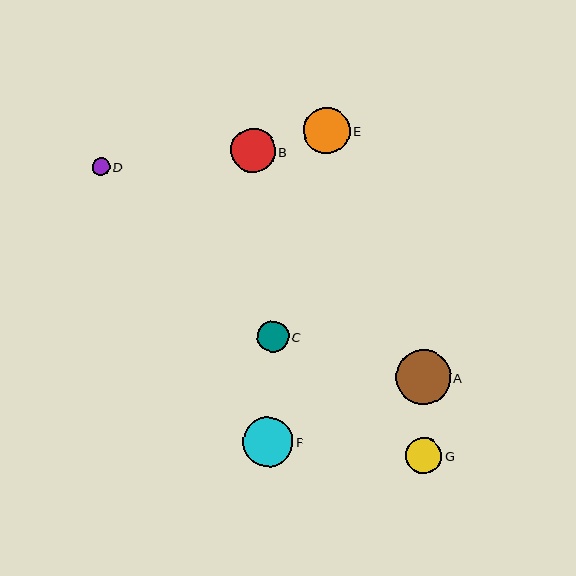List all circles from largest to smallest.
From largest to smallest: A, F, E, B, G, C, D.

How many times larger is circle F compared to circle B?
Circle F is approximately 1.1 times the size of circle B.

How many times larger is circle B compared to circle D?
Circle B is approximately 2.5 times the size of circle D.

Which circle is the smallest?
Circle D is the smallest with a size of approximately 18 pixels.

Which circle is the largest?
Circle A is the largest with a size of approximately 55 pixels.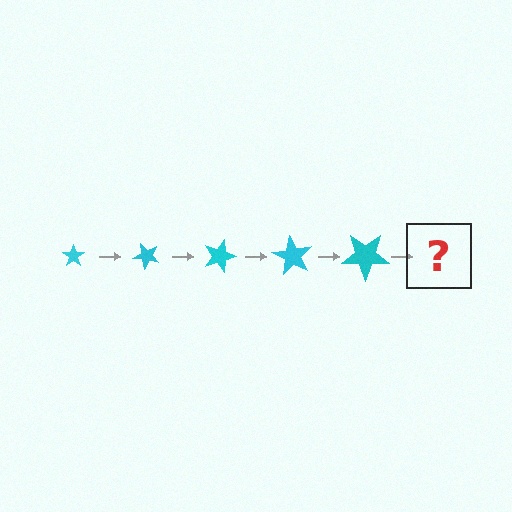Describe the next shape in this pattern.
It should be a star, larger than the previous one and rotated 225 degrees from the start.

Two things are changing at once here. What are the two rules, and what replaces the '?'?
The two rules are that the star grows larger each step and it rotates 45 degrees each step. The '?' should be a star, larger than the previous one and rotated 225 degrees from the start.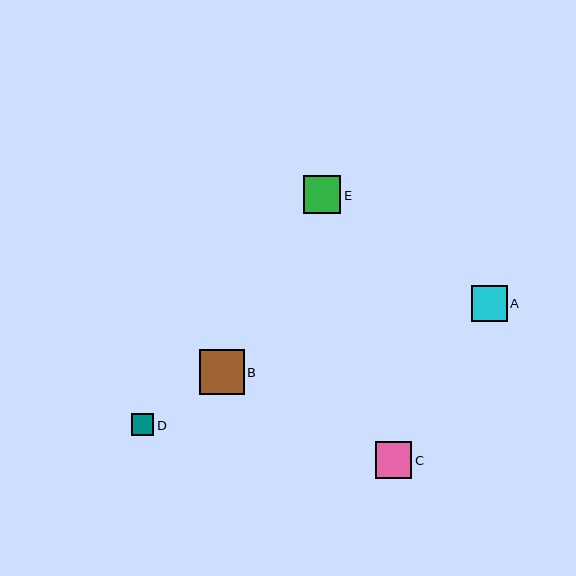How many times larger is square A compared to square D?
Square A is approximately 1.6 times the size of square D.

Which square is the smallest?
Square D is the smallest with a size of approximately 22 pixels.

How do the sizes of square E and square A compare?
Square E and square A are approximately the same size.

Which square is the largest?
Square B is the largest with a size of approximately 44 pixels.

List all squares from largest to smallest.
From largest to smallest: B, E, A, C, D.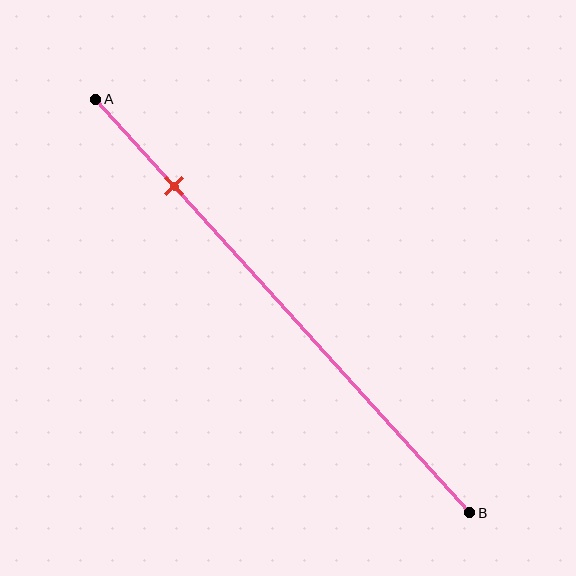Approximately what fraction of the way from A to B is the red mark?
The red mark is approximately 20% of the way from A to B.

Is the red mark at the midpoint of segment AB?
No, the mark is at about 20% from A, not at the 50% midpoint.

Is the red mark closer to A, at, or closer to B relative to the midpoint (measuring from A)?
The red mark is closer to point A than the midpoint of segment AB.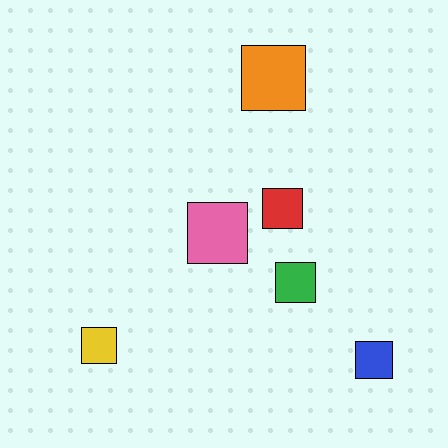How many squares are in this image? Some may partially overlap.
There are 6 squares.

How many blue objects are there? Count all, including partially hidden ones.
There is 1 blue object.